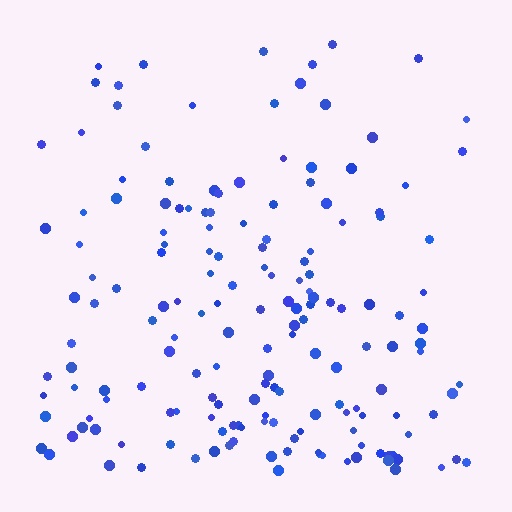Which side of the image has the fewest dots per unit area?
The top.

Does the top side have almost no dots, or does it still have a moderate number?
Still a moderate number, just noticeably fewer than the bottom.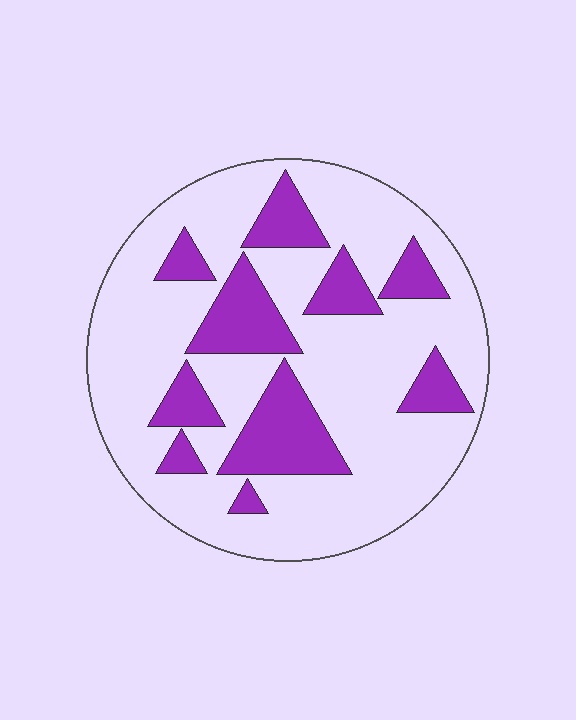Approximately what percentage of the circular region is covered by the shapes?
Approximately 25%.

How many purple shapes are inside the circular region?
10.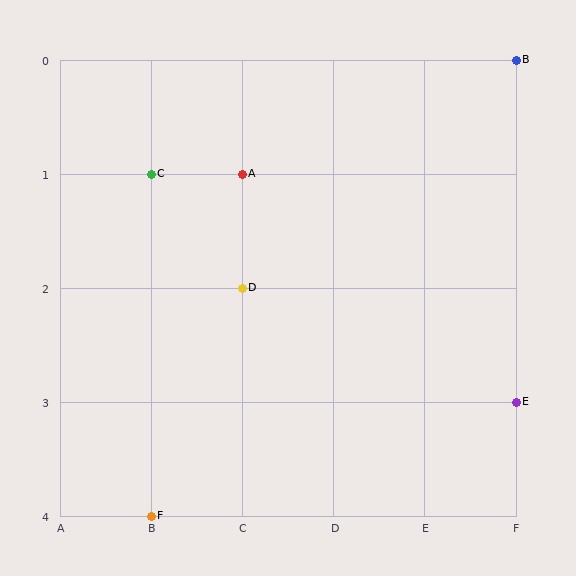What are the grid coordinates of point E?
Point E is at grid coordinates (F, 3).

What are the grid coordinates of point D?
Point D is at grid coordinates (C, 2).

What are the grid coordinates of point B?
Point B is at grid coordinates (F, 0).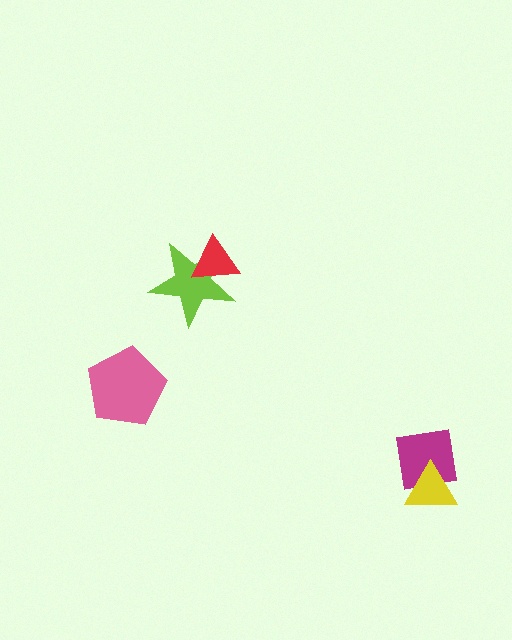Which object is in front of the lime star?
The red triangle is in front of the lime star.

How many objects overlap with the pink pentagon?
0 objects overlap with the pink pentagon.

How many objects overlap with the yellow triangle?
1 object overlaps with the yellow triangle.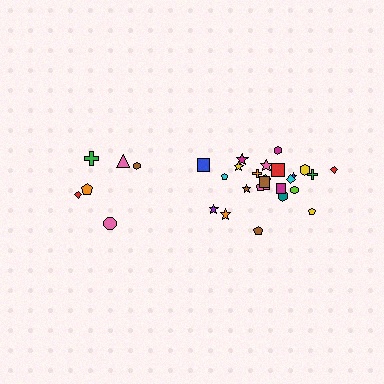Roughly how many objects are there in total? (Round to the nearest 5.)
Roughly 30 objects in total.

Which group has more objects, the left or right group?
The right group.